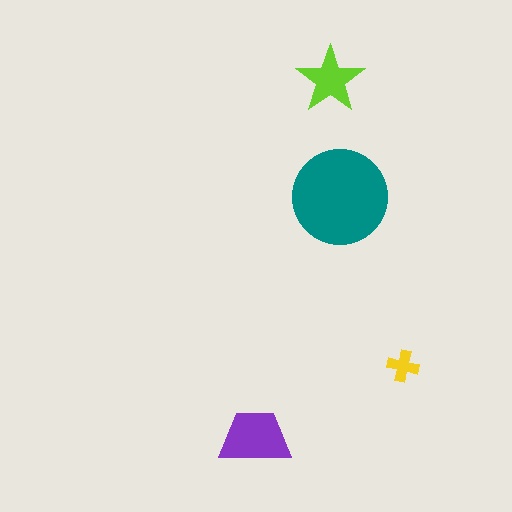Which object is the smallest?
The yellow cross.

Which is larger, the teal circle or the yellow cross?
The teal circle.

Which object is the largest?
The teal circle.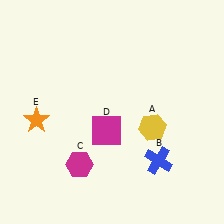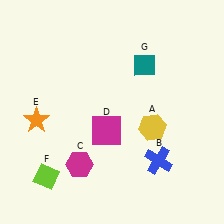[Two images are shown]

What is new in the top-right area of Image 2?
A teal diamond (G) was added in the top-right area of Image 2.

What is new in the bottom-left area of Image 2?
A lime diamond (F) was added in the bottom-left area of Image 2.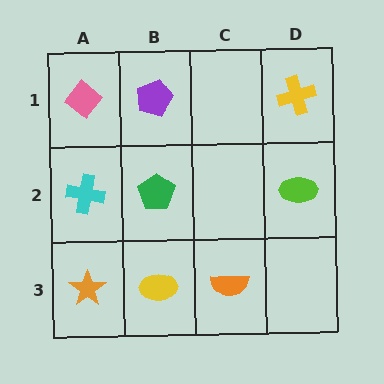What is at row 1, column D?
A yellow cross.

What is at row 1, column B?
A purple pentagon.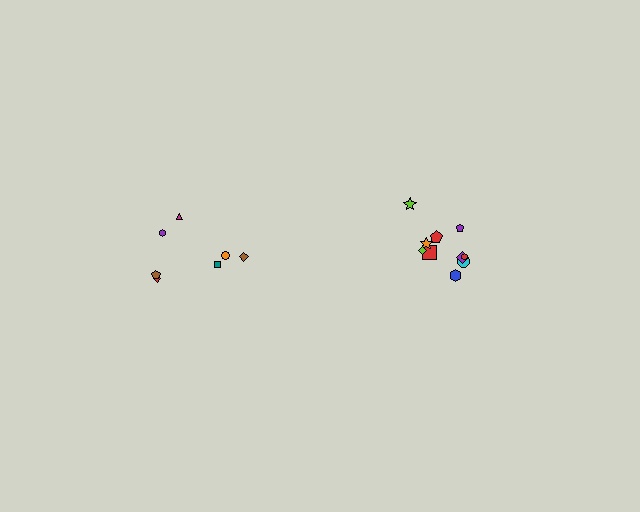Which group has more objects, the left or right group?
The right group.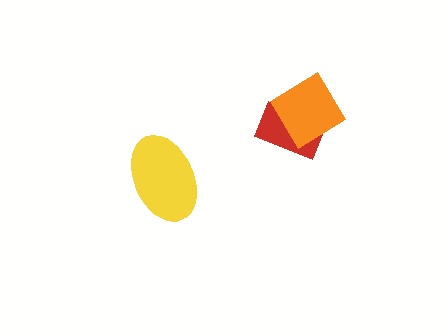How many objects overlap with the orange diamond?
1 object overlaps with the orange diamond.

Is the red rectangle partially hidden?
Yes, it is partially covered by another shape.